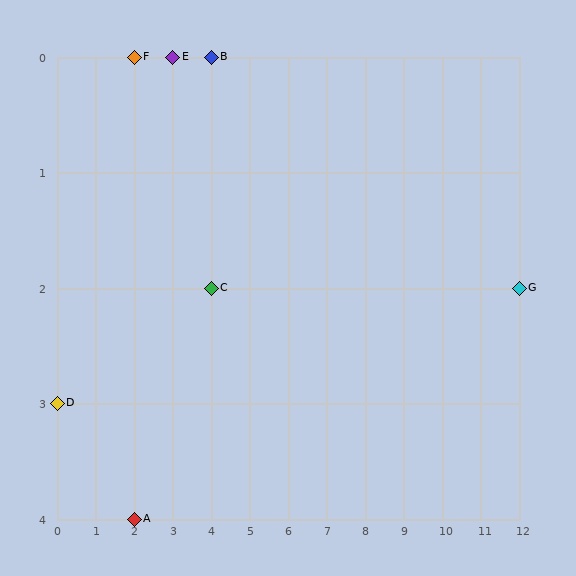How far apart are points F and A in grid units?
Points F and A are 4 rows apart.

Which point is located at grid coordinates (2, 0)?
Point F is at (2, 0).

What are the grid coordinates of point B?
Point B is at grid coordinates (4, 0).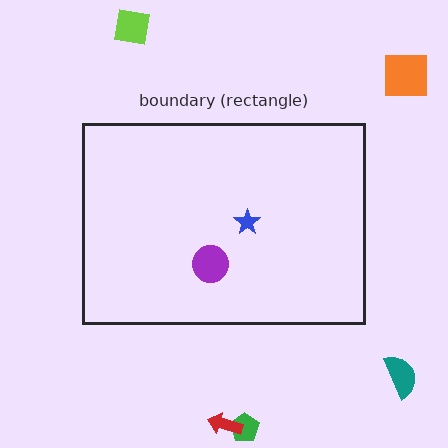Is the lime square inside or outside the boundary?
Outside.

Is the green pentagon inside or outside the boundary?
Outside.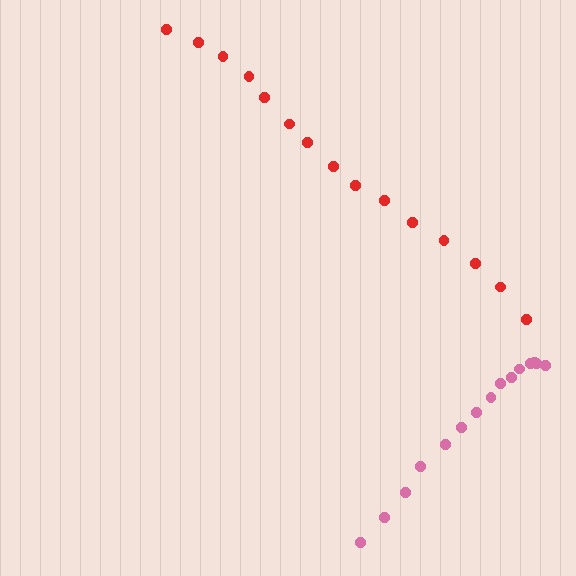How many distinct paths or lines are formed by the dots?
There are 2 distinct paths.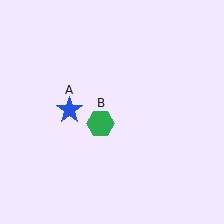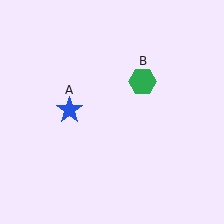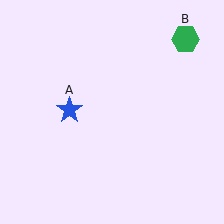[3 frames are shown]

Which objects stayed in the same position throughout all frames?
Blue star (object A) remained stationary.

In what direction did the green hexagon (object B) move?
The green hexagon (object B) moved up and to the right.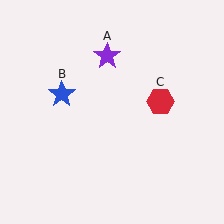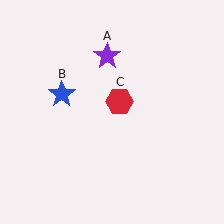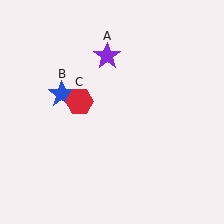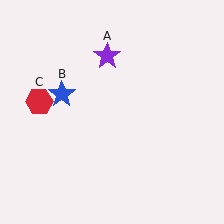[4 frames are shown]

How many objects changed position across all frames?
1 object changed position: red hexagon (object C).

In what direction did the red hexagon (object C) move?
The red hexagon (object C) moved left.